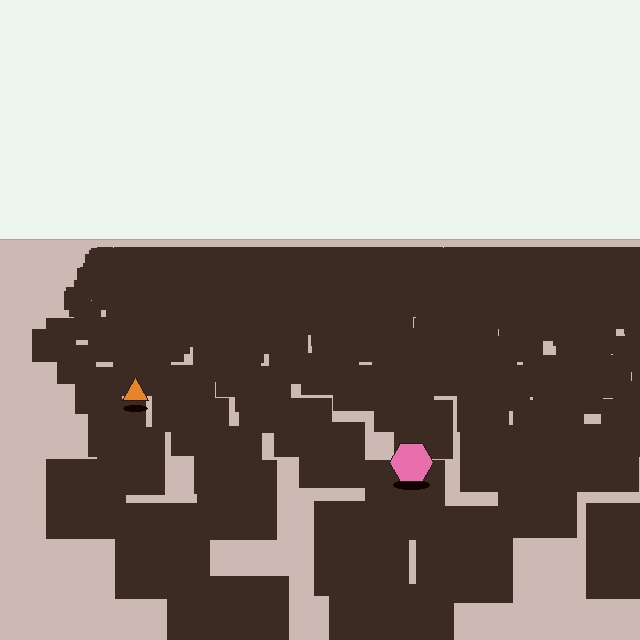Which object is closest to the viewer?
The pink hexagon is closest. The texture marks near it are larger and more spread out.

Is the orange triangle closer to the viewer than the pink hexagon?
No. The pink hexagon is closer — you can tell from the texture gradient: the ground texture is coarser near it.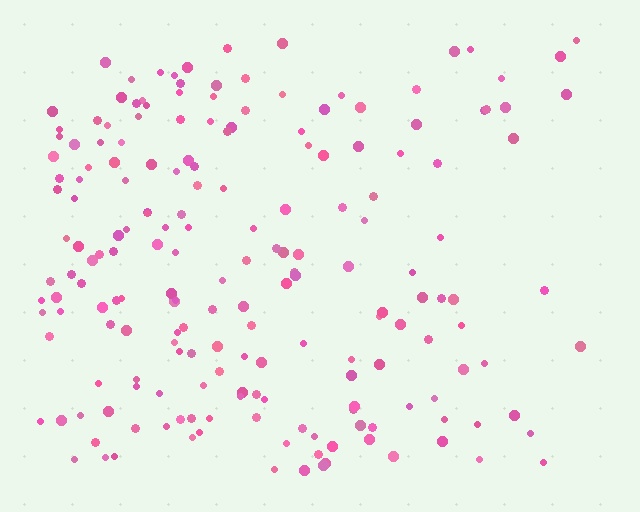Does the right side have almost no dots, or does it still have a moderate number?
Still a moderate number, just noticeably fewer than the left.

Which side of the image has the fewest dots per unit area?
The right.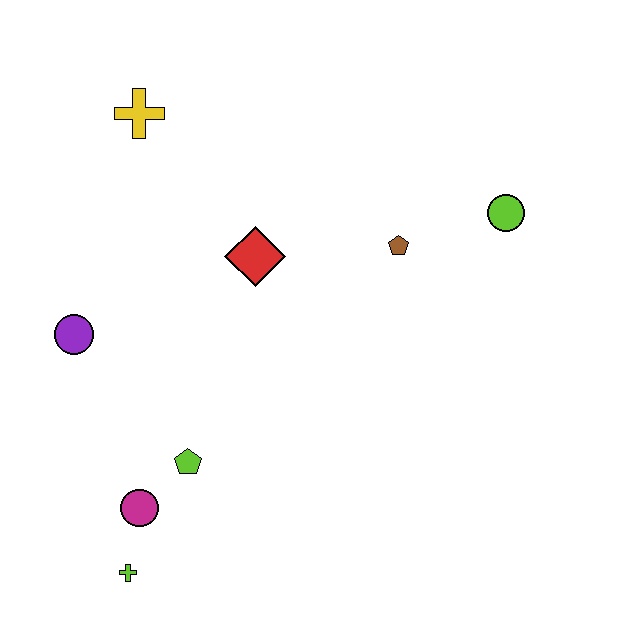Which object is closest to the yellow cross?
The red diamond is closest to the yellow cross.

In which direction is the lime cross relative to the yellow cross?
The lime cross is below the yellow cross.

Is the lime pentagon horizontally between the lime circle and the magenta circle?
Yes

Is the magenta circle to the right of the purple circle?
Yes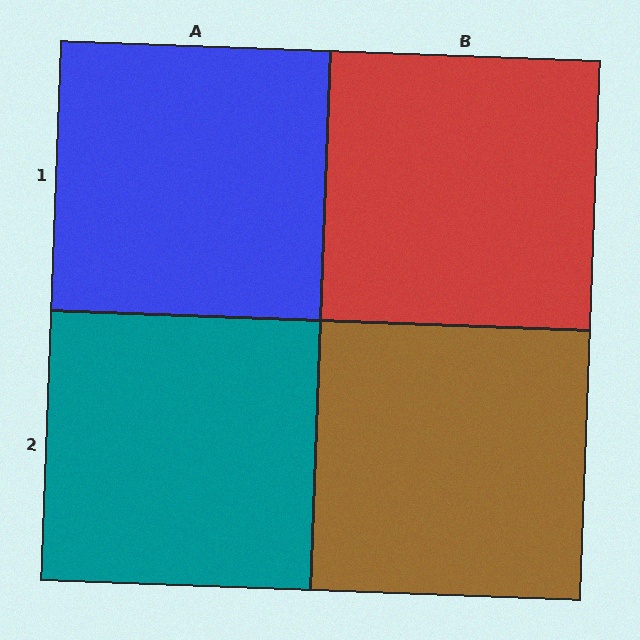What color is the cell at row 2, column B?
Brown.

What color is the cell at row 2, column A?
Teal.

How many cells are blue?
1 cell is blue.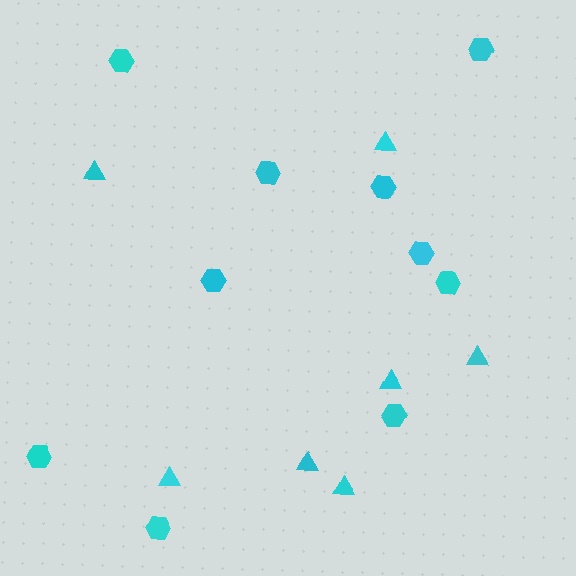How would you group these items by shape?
There are 2 groups: one group of hexagons (10) and one group of triangles (7).